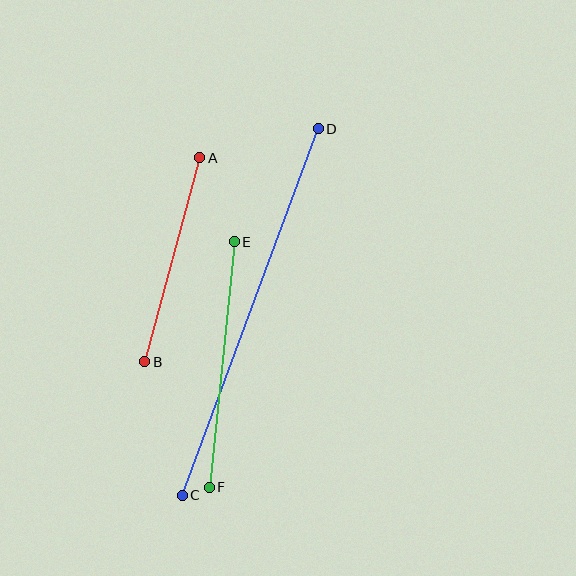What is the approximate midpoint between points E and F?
The midpoint is at approximately (222, 365) pixels.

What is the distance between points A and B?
The distance is approximately 211 pixels.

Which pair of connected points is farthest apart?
Points C and D are farthest apart.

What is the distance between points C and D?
The distance is approximately 391 pixels.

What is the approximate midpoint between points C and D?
The midpoint is at approximately (250, 312) pixels.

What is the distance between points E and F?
The distance is approximately 246 pixels.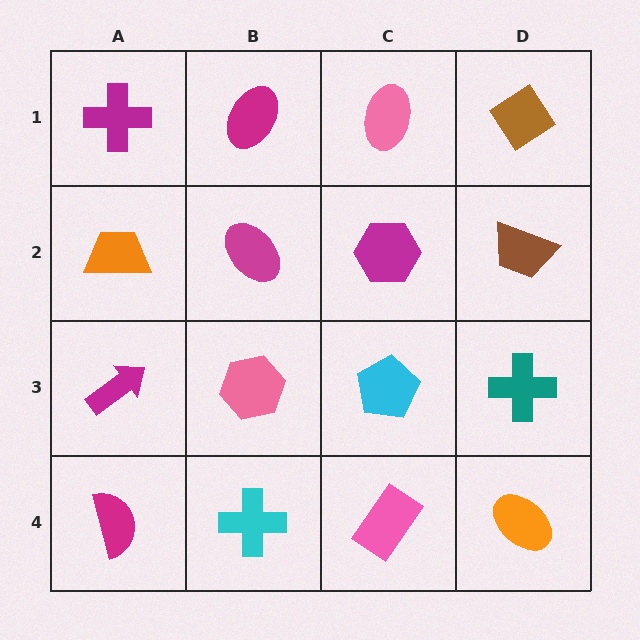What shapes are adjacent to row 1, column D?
A brown trapezoid (row 2, column D), a pink ellipse (row 1, column C).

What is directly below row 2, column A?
A magenta arrow.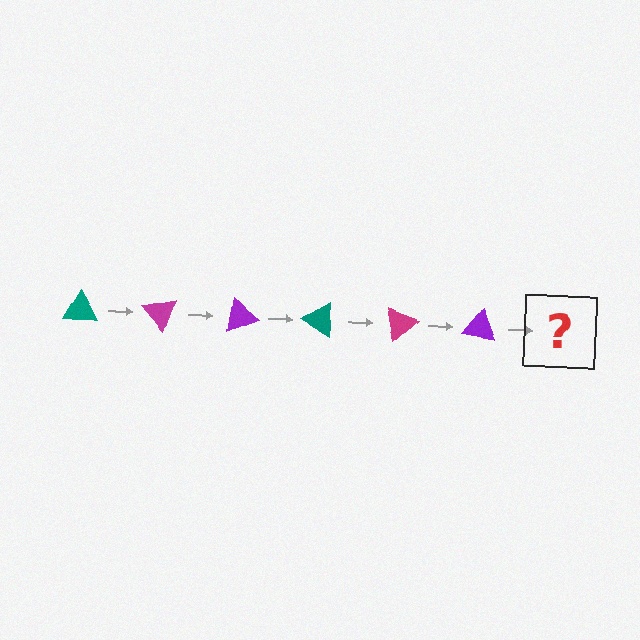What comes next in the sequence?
The next element should be a teal triangle, rotated 300 degrees from the start.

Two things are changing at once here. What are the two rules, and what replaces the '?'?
The two rules are that it rotates 50 degrees each step and the color cycles through teal, magenta, and purple. The '?' should be a teal triangle, rotated 300 degrees from the start.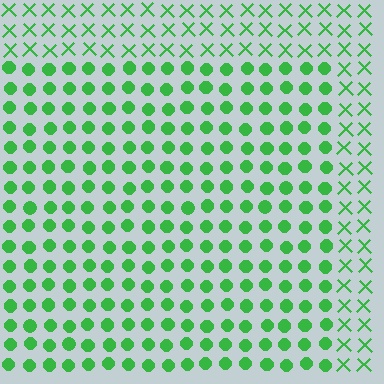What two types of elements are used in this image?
The image uses circles inside the rectangle region and X marks outside it.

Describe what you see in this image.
The image is filled with small green elements arranged in a uniform grid. A rectangle-shaped region contains circles, while the surrounding area contains X marks. The boundary is defined purely by the change in element shape.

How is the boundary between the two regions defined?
The boundary is defined by a change in element shape: circles inside vs. X marks outside. All elements share the same color and spacing.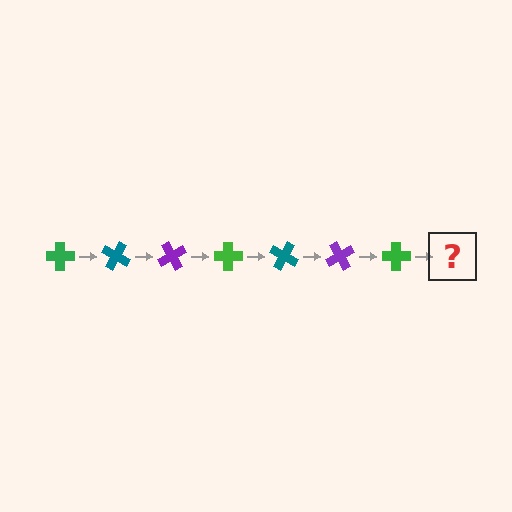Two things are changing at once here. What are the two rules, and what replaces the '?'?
The two rules are that it rotates 30 degrees each step and the color cycles through green, teal, and purple. The '?' should be a teal cross, rotated 210 degrees from the start.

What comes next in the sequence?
The next element should be a teal cross, rotated 210 degrees from the start.